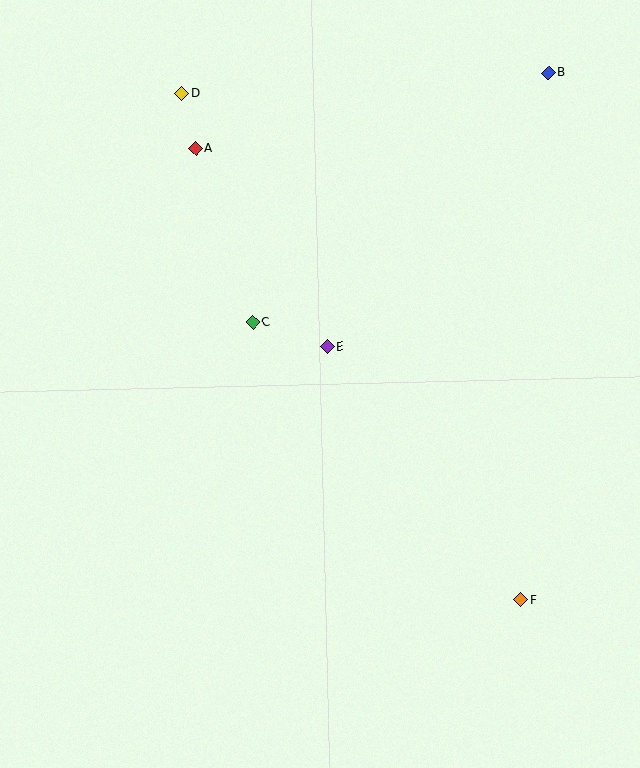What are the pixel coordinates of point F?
Point F is at (521, 600).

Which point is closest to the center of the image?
Point E at (327, 346) is closest to the center.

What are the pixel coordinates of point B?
Point B is at (548, 73).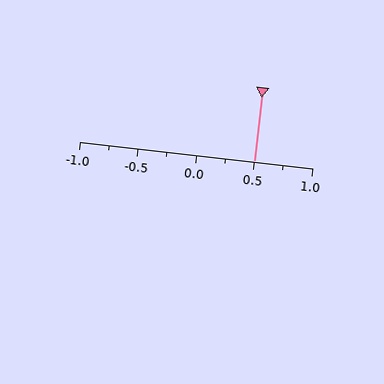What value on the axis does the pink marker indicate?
The marker indicates approximately 0.5.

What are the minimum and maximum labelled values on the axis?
The axis runs from -1.0 to 1.0.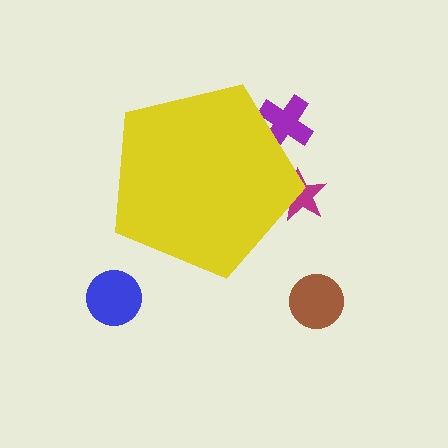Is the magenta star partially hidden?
Yes, the magenta star is partially hidden behind the yellow pentagon.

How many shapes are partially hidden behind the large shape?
2 shapes are partially hidden.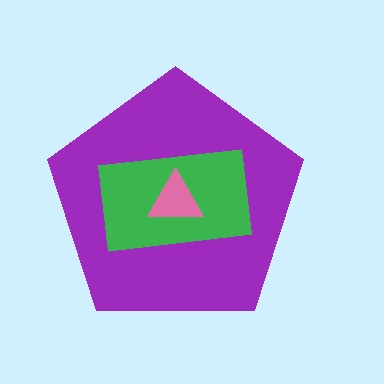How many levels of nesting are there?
3.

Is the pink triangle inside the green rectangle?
Yes.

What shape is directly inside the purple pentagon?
The green rectangle.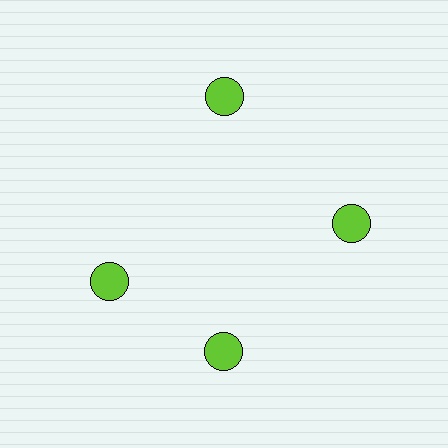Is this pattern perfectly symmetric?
No. The 4 lime circles are arranged in a ring, but one element near the 9 o'clock position is rotated out of alignment along the ring, breaking the 4-fold rotational symmetry.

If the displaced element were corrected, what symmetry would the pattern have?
It would have 4-fold rotational symmetry — the pattern would map onto itself every 90 degrees.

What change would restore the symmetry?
The symmetry would be restored by rotating it back into even spacing with its neighbors so that all 4 circles sit at equal angles and equal distance from the center.